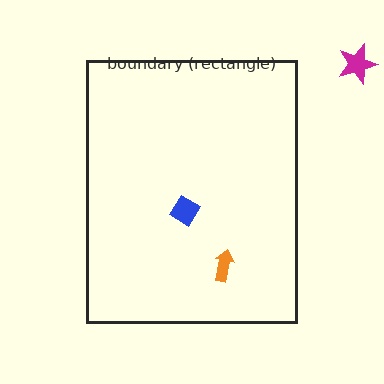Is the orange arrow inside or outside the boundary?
Inside.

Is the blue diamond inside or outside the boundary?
Inside.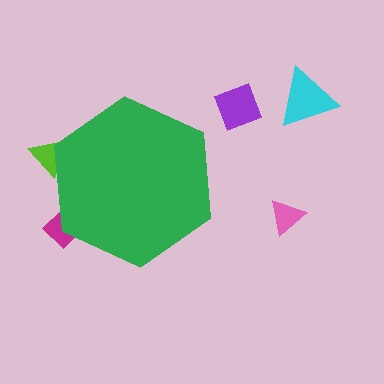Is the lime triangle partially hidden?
Yes, the lime triangle is partially hidden behind the green hexagon.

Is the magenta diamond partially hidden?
Yes, the magenta diamond is partially hidden behind the green hexagon.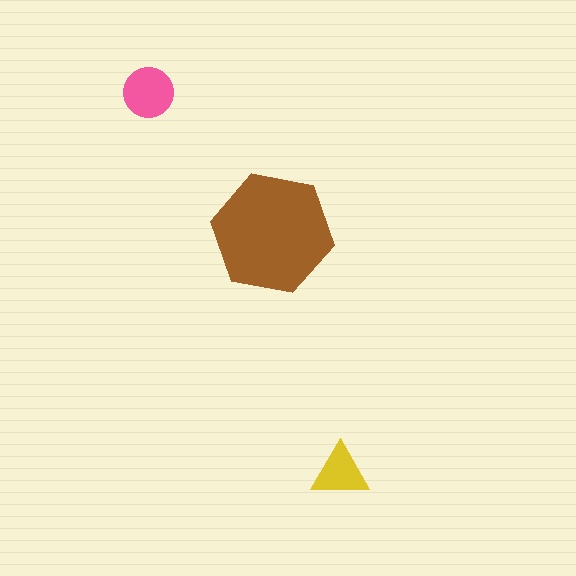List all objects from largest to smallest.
The brown hexagon, the pink circle, the yellow triangle.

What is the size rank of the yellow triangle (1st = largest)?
3rd.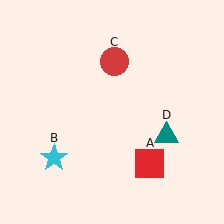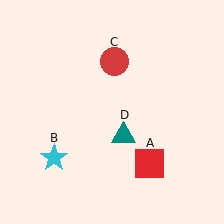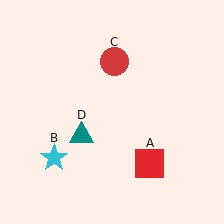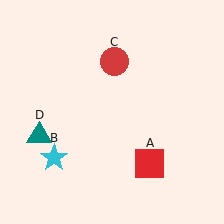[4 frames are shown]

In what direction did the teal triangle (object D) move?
The teal triangle (object D) moved left.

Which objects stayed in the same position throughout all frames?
Red square (object A) and cyan star (object B) and red circle (object C) remained stationary.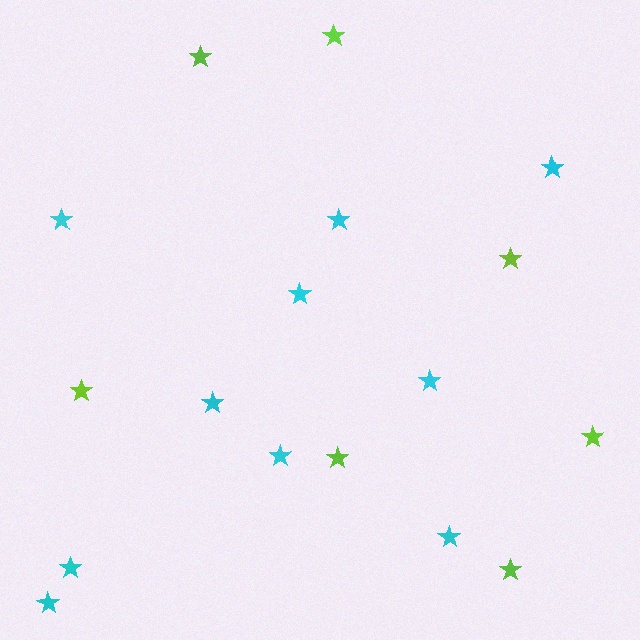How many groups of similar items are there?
There are 2 groups: one group of lime stars (7) and one group of cyan stars (10).